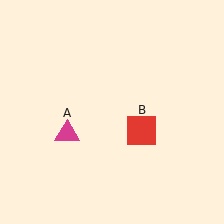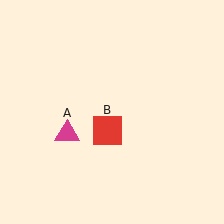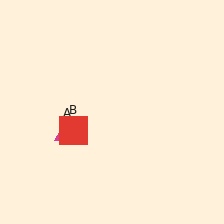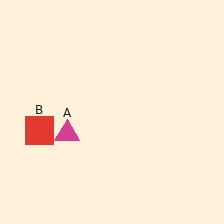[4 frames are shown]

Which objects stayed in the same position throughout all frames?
Magenta triangle (object A) remained stationary.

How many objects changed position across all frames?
1 object changed position: red square (object B).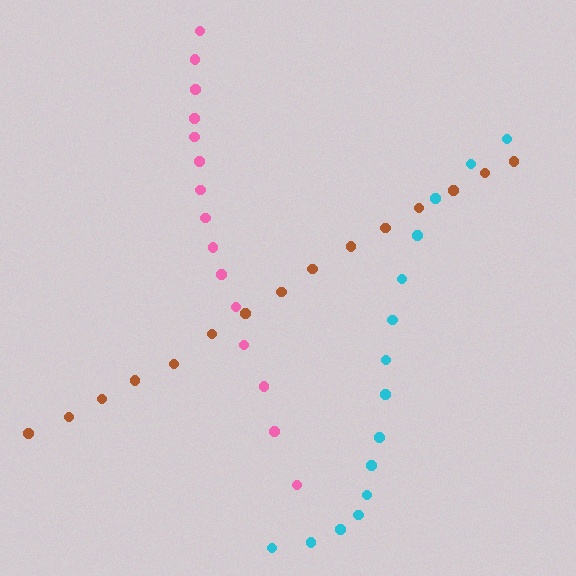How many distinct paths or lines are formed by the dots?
There are 3 distinct paths.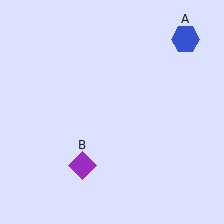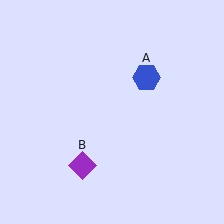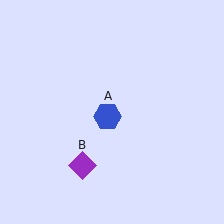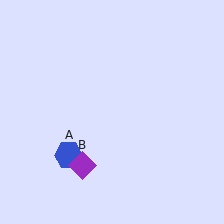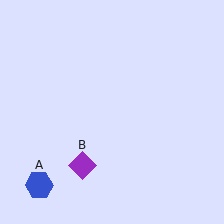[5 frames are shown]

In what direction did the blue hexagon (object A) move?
The blue hexagon (object A) moved down and to the left.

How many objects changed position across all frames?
1 object changed position: blue hexagon (object A).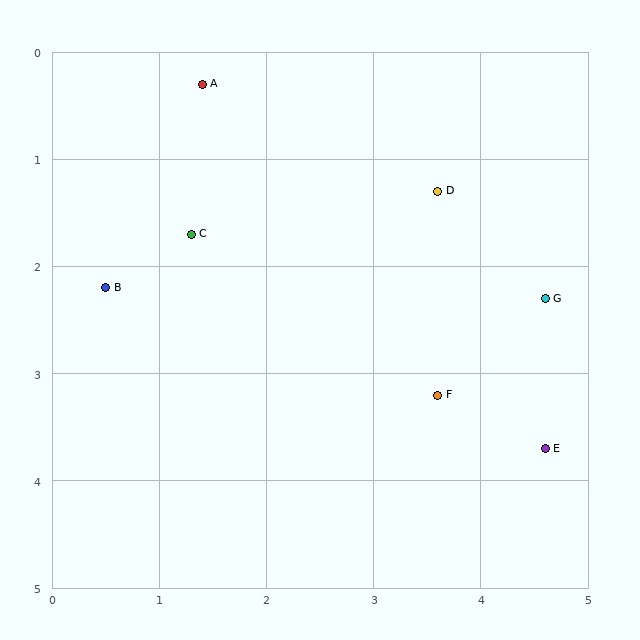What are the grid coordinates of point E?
Point E is at approximately (4.6, 3.7).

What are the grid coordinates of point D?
Point D is at approximately (3.6, 1.3).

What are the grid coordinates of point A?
Point A is at approximately (1.4, 0.3).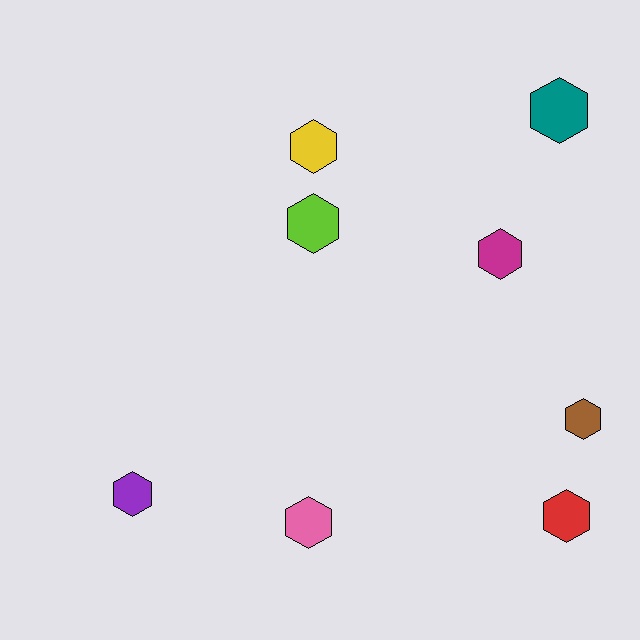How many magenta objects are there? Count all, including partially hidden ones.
There is 1 magenta object.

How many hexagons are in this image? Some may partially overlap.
There are 8 hexagons.